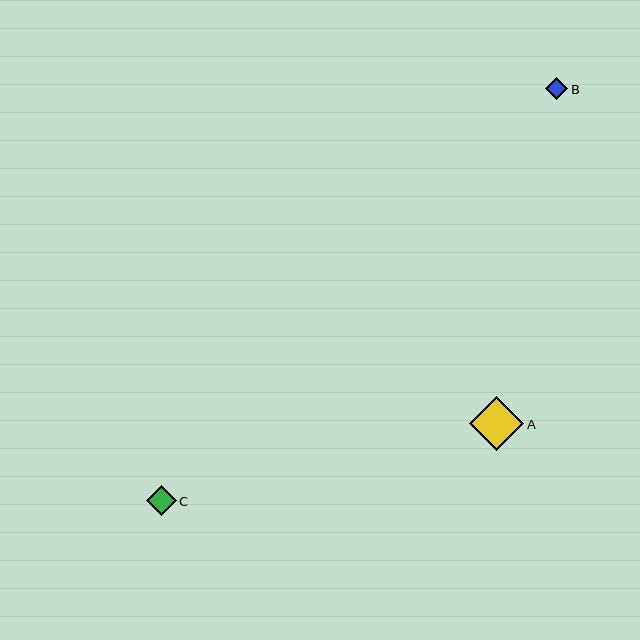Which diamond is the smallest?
Diamond B is the smallest with a size of approximately 22 pixels.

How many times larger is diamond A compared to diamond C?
Diamond A is approximately 1.8 times the size of diamond C.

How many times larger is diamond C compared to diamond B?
Diamond C is approximately 1.4 times the size of diamond B.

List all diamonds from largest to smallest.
From largest to smallest: A, C, B.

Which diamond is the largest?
Diamond A is the largest with a size of approximately 55 pixels.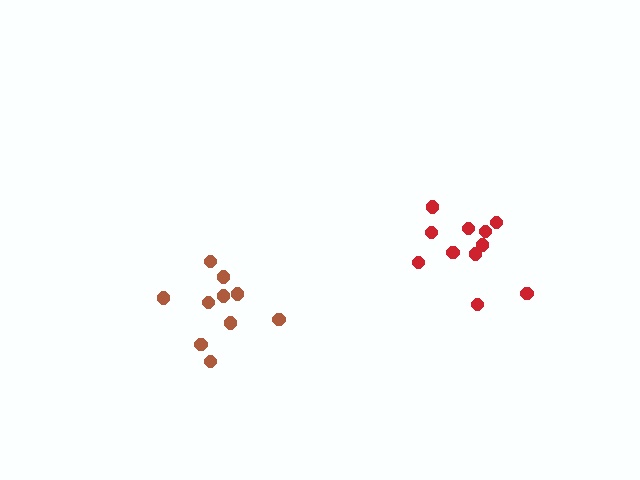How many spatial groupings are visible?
There are 2 spatial groupings.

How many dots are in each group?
Group 1: 10 dots, Group 2: 11 dots (21 total).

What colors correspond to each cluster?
The clusters are colored: brown, red.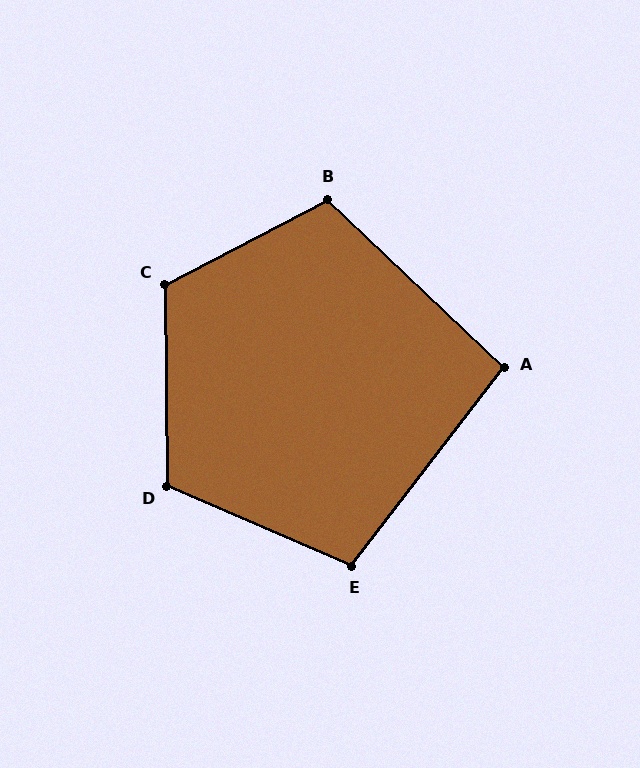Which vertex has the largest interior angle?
C, at approximately 117 degrees.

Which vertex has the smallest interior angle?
A, at approximately 96 degrees.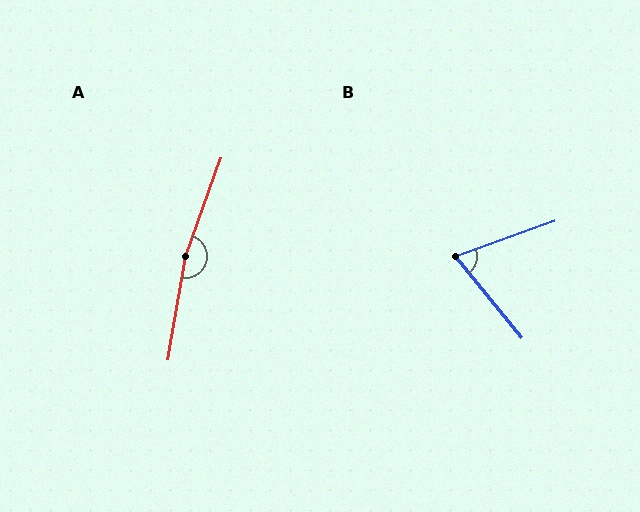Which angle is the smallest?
B, at approximately 70 degrees.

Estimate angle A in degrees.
Approximately 170 degrees.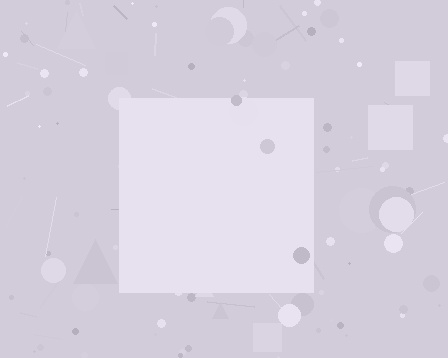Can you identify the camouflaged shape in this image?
The camouflaged shape is a square.